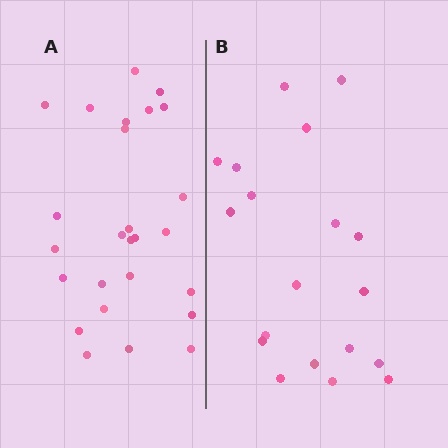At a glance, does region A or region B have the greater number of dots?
Region A (the left region) has more dots.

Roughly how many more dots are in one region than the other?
Region A has roughly 8 or so more dots than region B.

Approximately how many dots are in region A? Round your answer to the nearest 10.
About 30 dots. (The exact count is 26, which rounds to 30.)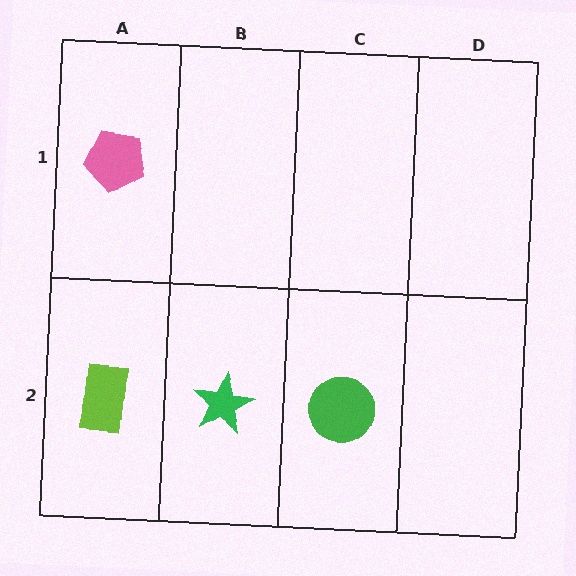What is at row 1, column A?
A pink pentagon.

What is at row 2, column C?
A green circle.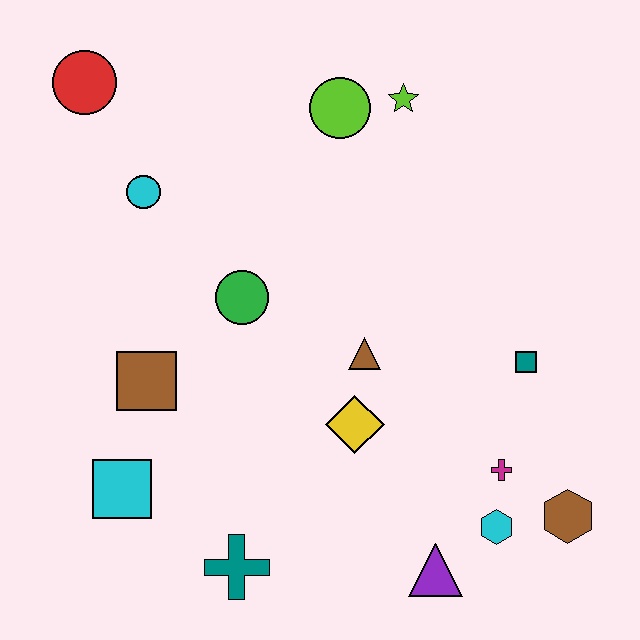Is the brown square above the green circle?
No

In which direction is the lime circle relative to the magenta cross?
The lime circle is above the magenta cross.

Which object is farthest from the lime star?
The teal cross is farthest from the lime star.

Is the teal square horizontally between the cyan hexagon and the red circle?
No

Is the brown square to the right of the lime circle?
No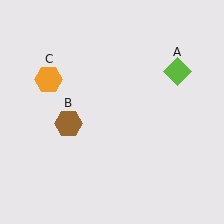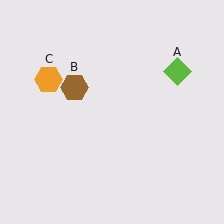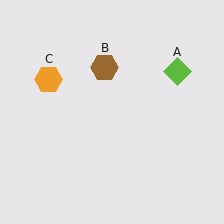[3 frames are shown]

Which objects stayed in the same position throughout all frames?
Lime diamond (object A) and orange hexagon (object C) remained stationary.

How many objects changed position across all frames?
1 object changed position: brown hexagon (object B).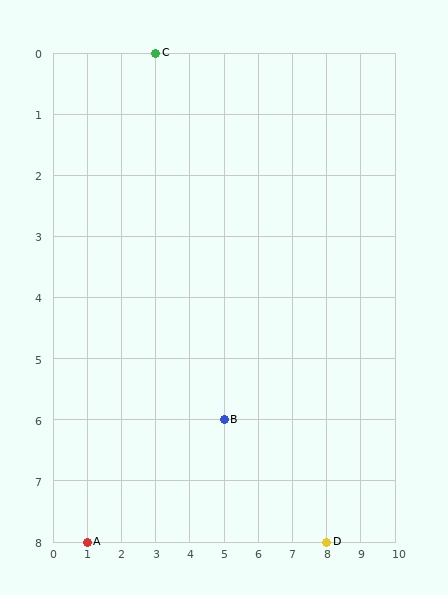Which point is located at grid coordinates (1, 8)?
Point A is at (1, 8).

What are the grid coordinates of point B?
Point B is at grid coordinates (5, 6).